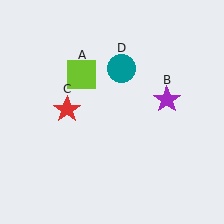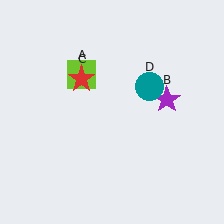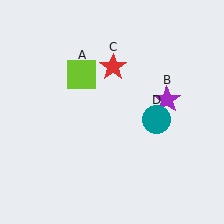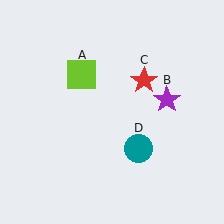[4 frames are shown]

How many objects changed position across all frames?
2 objects changed position: red star (object C), teal circle (object D).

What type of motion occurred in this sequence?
The red star (object C), teal circle (object D) rotated clockwise around the center of the scene.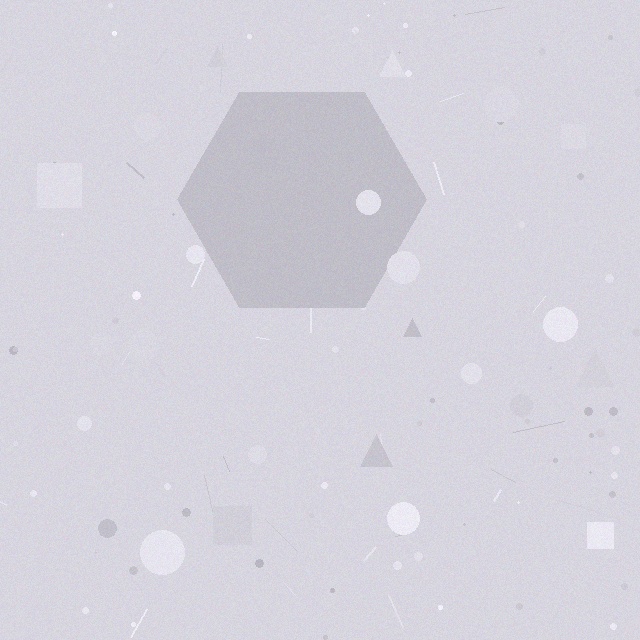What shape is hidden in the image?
A hexagon is hidden in the image.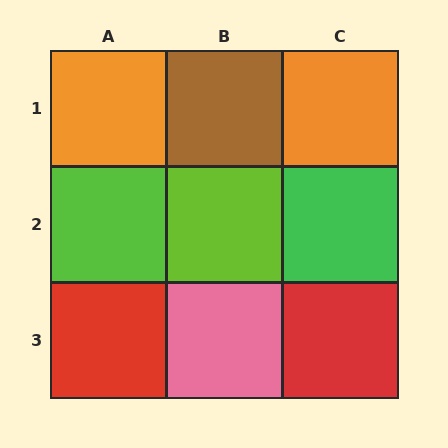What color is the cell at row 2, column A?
Lime.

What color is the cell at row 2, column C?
Green.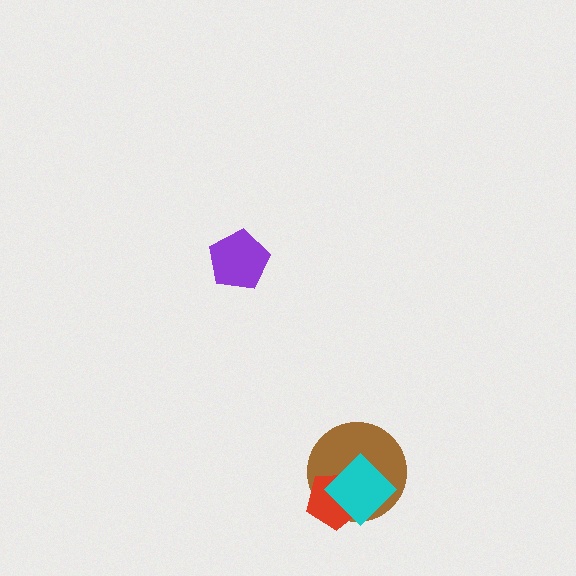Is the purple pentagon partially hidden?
No, no other shape covers it.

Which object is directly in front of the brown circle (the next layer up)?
The red pentagon is directly in front of the brown circle.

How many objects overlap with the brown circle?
2 objects overlap with the brown circle.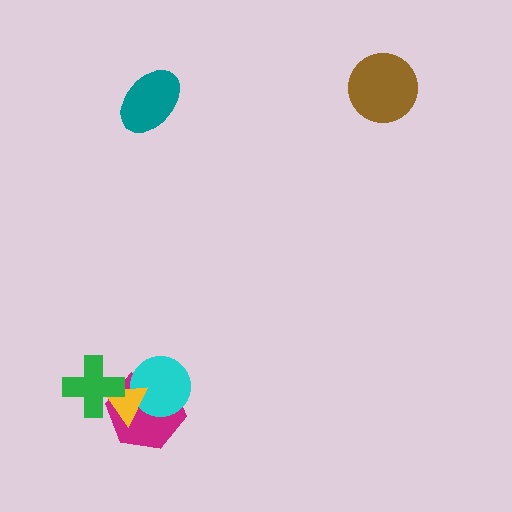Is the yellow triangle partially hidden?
Yes, it is partially covered by another shape.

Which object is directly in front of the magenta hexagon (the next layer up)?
The cyan circle is directly in front of the magenta hexagon.